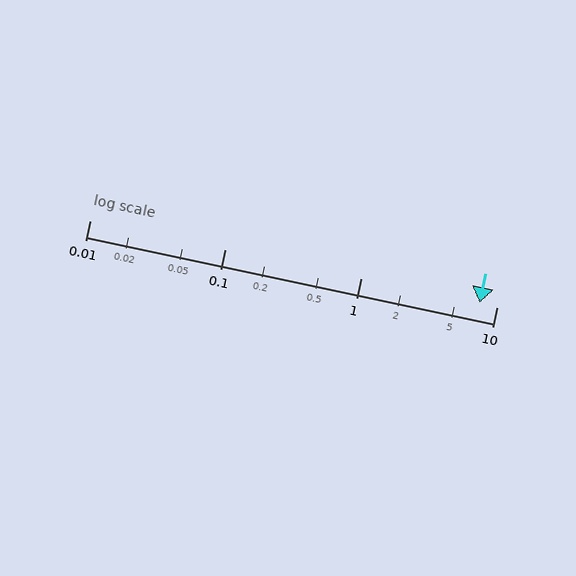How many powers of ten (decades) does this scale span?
The scale spans 3 decades, from 0.01 to 10.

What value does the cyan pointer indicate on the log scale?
The pointer indicates approximately 7.5.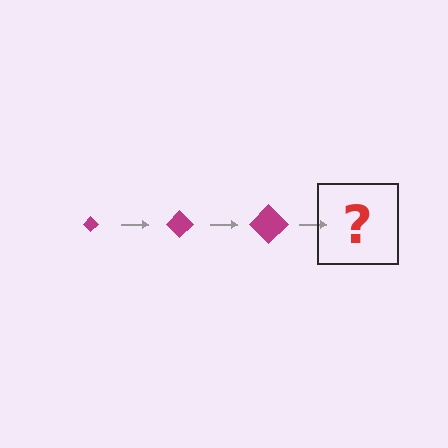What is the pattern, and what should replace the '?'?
The pattern is that the diamond gets progressively larger each step. The '?' should be a magenta diamond, larger than the previous one.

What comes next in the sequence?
The next element should be a magenta diamond, larger than the previous one.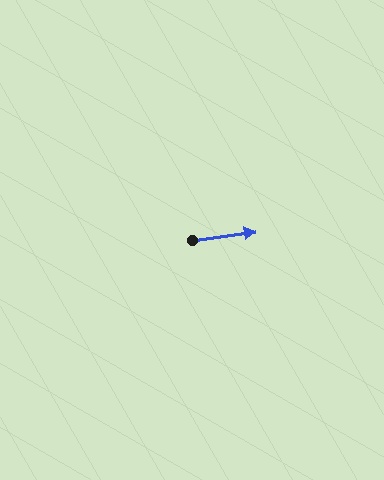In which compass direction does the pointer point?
East.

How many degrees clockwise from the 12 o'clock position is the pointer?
Approximately 82 degrees.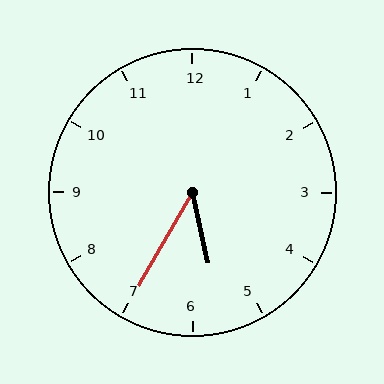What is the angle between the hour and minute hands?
Approximately 42 degrees.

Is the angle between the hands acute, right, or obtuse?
It is acute.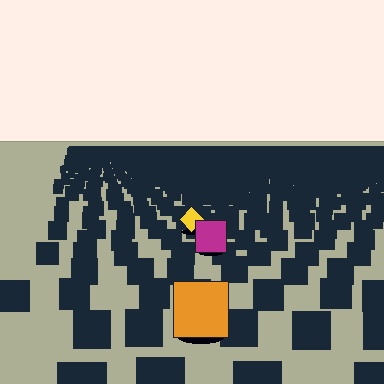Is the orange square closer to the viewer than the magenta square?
Yes. The orange square is closer — you can tell from the texture gradient: the ground texture is coarser near it.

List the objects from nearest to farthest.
From nearest to farthest: the orange square, the magenta square, the yellow diamond.